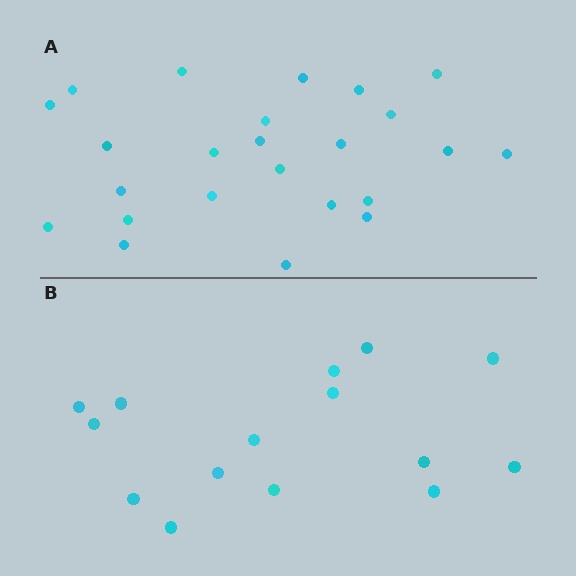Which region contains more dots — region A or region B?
Region A (the top region) has more dots.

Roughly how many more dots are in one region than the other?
Region A has roughly 8 or so more dots than region B.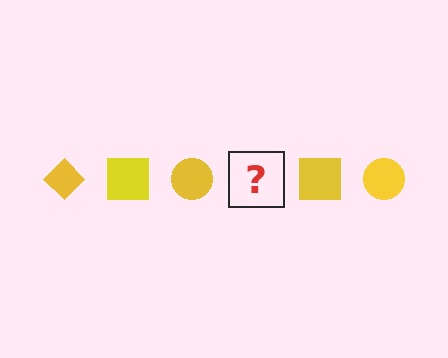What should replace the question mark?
The question mark should be replaced with a yellow diamond.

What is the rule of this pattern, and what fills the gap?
The rule is that the pattern cycles through diamond, square, circle shapes in yellow. The gap should be filled with a yellow diamond.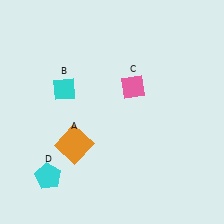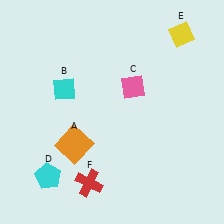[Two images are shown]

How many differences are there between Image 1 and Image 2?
There are 2 differences between the two images.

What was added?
A yellow diamond (E), a red cross (F) were added in Image 2.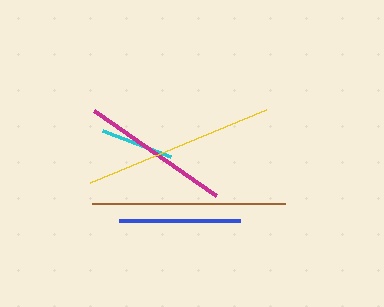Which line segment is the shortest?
The cyan line is the shortest at approximately 73 pixels.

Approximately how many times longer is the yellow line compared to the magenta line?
The yellow line is approximately 1.3 times the length of the magenta line.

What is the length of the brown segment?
The brown segment is approximately 194 pixels long.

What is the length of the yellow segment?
The yellow segment is approximately 191 pixels long.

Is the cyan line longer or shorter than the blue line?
The blue line is longer than the cyan line.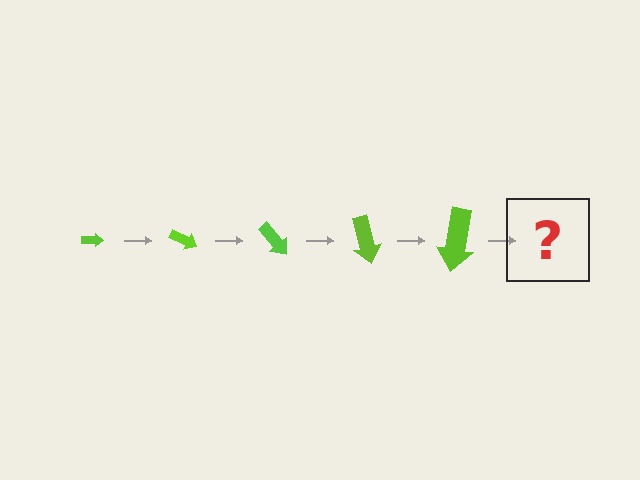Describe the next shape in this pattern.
It should be an arrow, larger than the previous one and rotated 125 degrees from the start.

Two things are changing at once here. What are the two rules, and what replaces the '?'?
The two rules are that the arrow grows larger each step and it rotates 25 degrees each step. The '?' should be an arrow, larger than the previous one and rotated 125 degrees from the start.